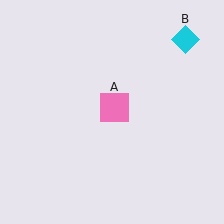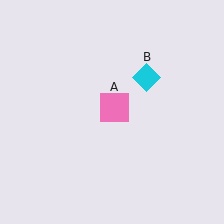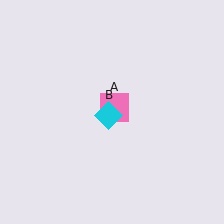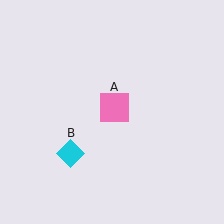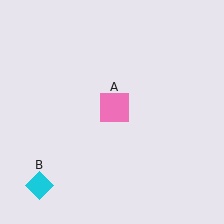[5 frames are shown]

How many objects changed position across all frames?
1 object changed position: cyan diamond (object B).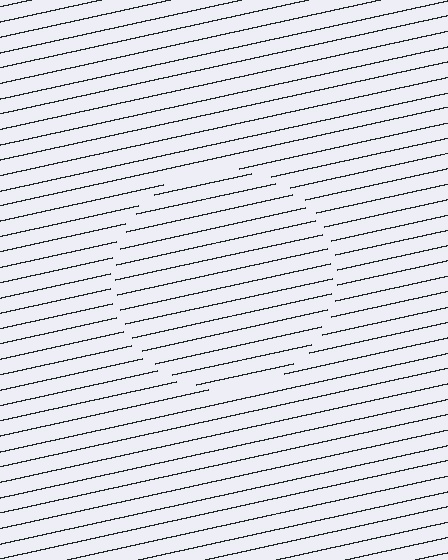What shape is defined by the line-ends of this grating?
An illusory circle. The interior of the shape contains the same grating, shifted by half a period — the contour is defined by the phase discontinuity where line-ends from the inner and outer gratings abut.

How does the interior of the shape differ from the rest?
The interior of the shape contains the same grating, shifted by half a period — the contour is defined by the phase discontinuity where line-ends from the inner and outer gratings abut.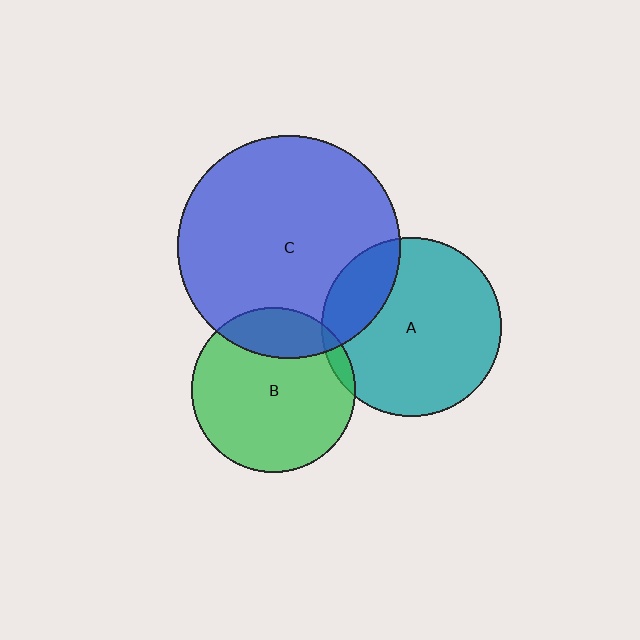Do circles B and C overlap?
Yes.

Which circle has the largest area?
Circle C (blue).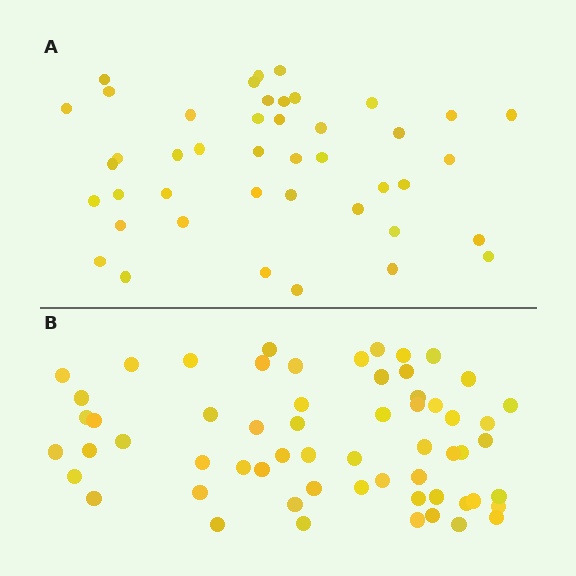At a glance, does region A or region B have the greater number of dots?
Region B (the bottom region) has more dots.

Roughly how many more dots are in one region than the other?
Region B has approximately 15 more dots than region A.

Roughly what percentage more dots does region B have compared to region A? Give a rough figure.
About 40% more.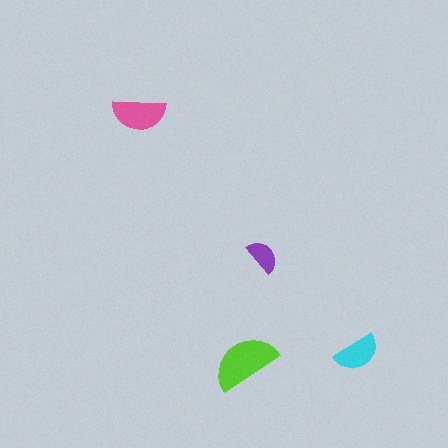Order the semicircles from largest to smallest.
the lime one, the pink one, the cyan one, the purple one.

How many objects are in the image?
There are 4 objects in the image.